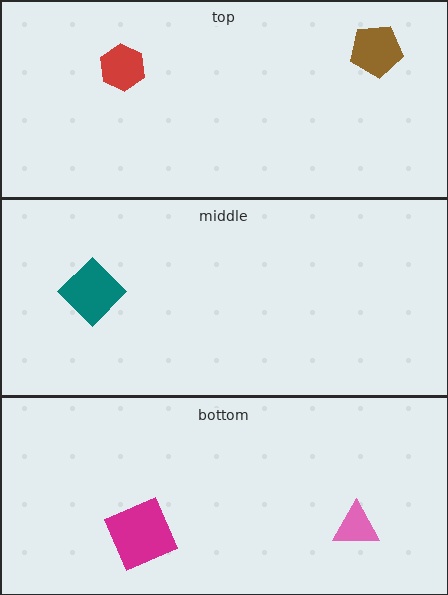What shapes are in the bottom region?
The magenta square, the pink triangle.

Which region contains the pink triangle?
The bottom region.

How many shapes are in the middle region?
1.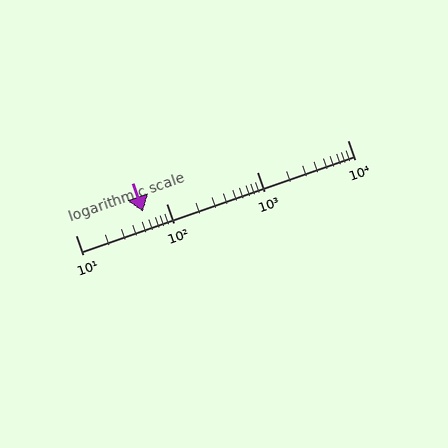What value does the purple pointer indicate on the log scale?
The pointer indicates approximately 55.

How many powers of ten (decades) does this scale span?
The scale spans 3 decades, from 10 to 10000.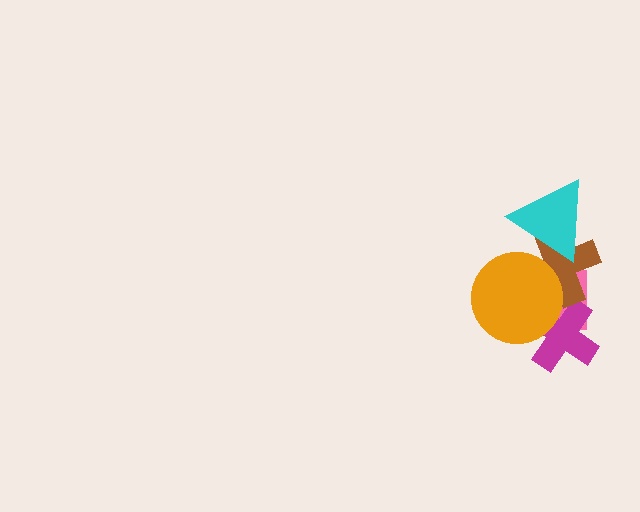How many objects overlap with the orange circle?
3 objects overlap with the orange circle.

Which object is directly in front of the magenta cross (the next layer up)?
The brown cross is directly in front of the magenta cross.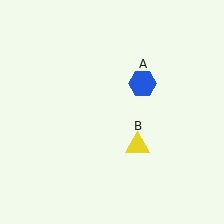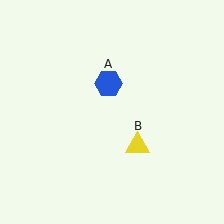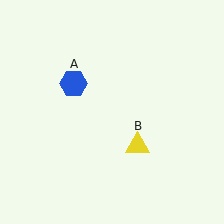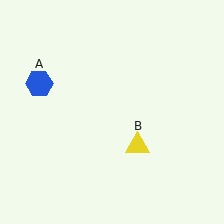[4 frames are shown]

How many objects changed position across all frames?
1 object changed position: blue hexagon (object A).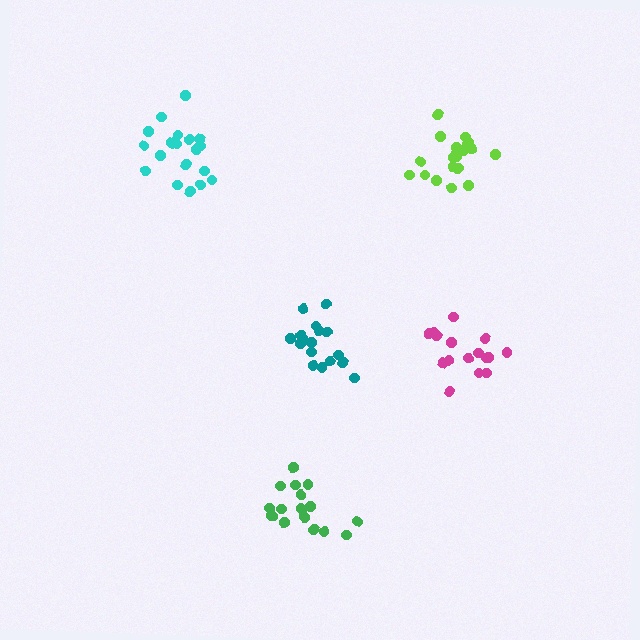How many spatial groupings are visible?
There are 5 spatial groupings.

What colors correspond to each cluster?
The clusters are colored: teal, cyan, lime, magenta, green.